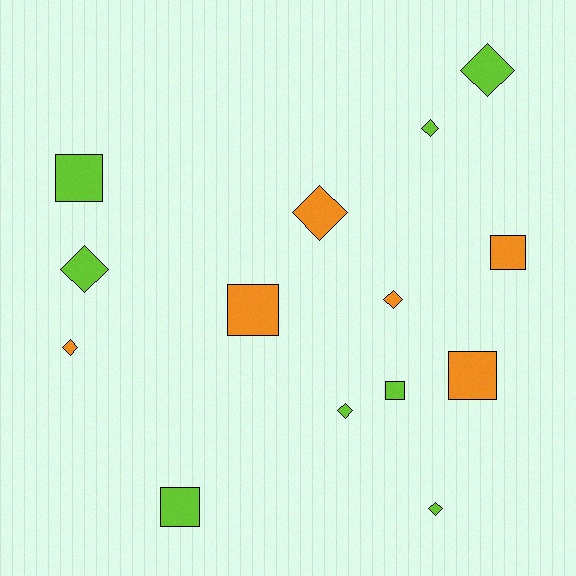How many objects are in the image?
There are 14 objects.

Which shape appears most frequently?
Diamond, with 8 objects.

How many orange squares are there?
There are 3 orange squares.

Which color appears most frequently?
Lime, with 8 objects.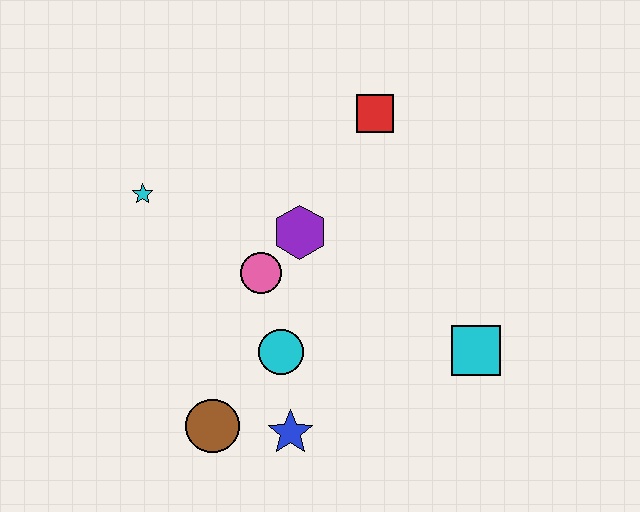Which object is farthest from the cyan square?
The cyan star is farthest from the cyan square.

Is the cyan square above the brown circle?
Yes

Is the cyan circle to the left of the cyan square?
Yes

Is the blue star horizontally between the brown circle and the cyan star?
No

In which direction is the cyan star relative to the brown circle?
The cyan star is above the brown circle.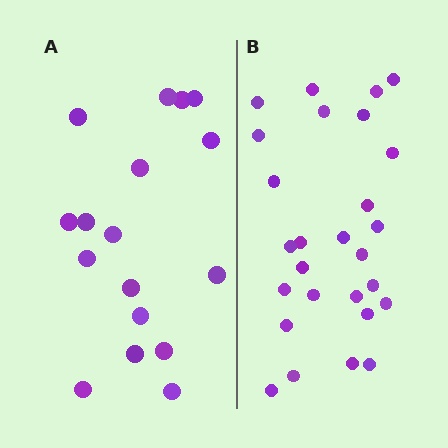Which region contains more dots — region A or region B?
Region B (the right region) has more dots.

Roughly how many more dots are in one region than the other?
Region B has roughly 10 or so more dots than region A.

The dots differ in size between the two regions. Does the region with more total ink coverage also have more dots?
No. Region A has more total ink coverage because its dots are larger, but region B actually contains more individual dots. Total area can be misleading — the number of items is what matters here.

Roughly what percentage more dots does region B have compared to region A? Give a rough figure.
About 60% more.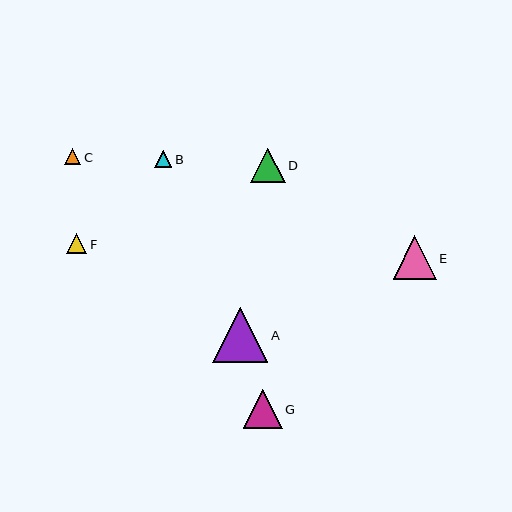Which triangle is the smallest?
Triangle C is the smallest with a size of approximately 17 pixels.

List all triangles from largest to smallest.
From largest to smallest: A, E, G, D, F, B, C.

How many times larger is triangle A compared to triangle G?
Triangle A is approximately 1.4 times the size of triangle G.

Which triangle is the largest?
Triangle A is the largest with a size of approximately 55 pixels.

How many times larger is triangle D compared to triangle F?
Triangle D is approximately 1.7 times the size of triangle F.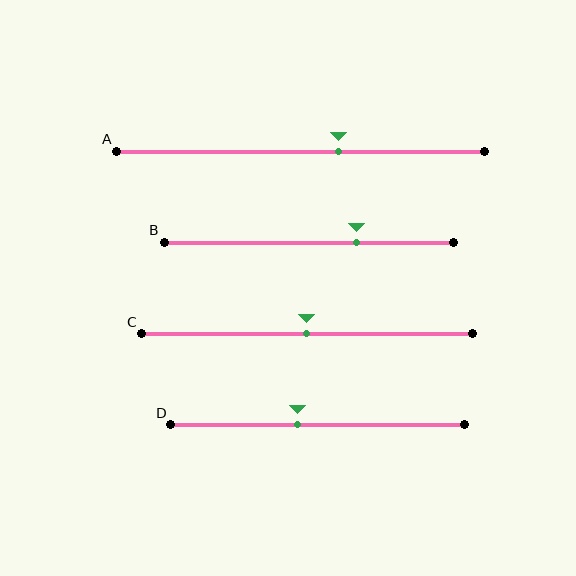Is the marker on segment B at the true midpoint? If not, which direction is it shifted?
No, the marker on segment B is shifted to the right by about 17% of the segment length.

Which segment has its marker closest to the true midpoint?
Segment C has its marker closest to the true midpoint.